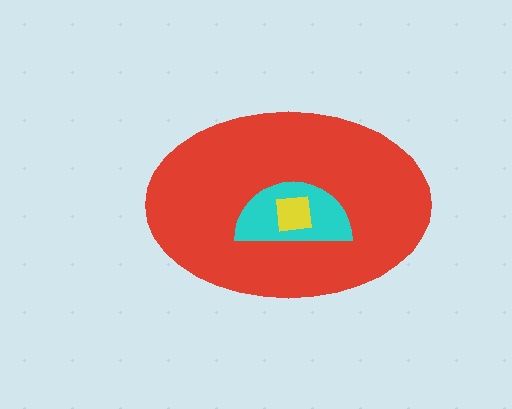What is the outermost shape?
The red ellipse.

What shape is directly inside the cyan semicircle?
The yellow square.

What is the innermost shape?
The yellow square.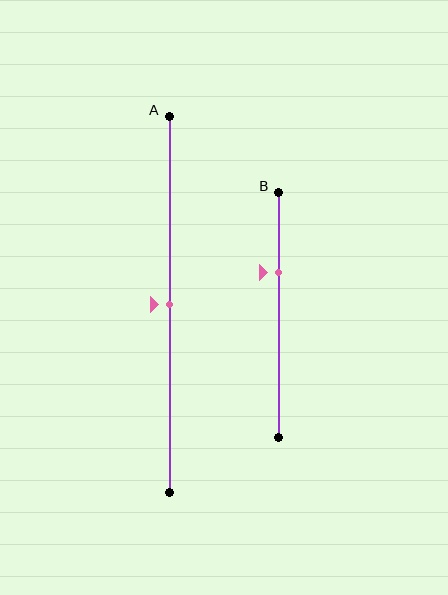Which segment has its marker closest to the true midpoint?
Segment A has its marker closest to the true midpoint.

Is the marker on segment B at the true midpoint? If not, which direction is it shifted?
No, the marker on segment B is shifted upward by about 17% of the segment length.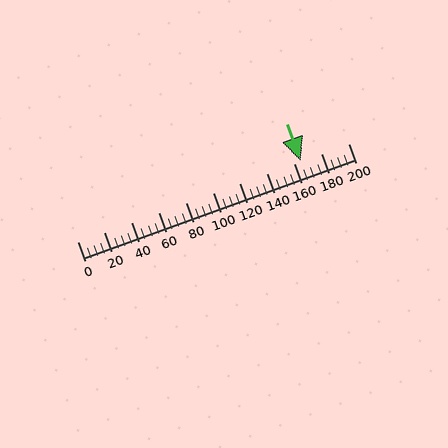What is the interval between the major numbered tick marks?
The major tick marks are spaced 20 units apart.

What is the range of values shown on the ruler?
The ruler shows values from 0 to 200.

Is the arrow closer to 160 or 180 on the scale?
The arrow is closer to 160.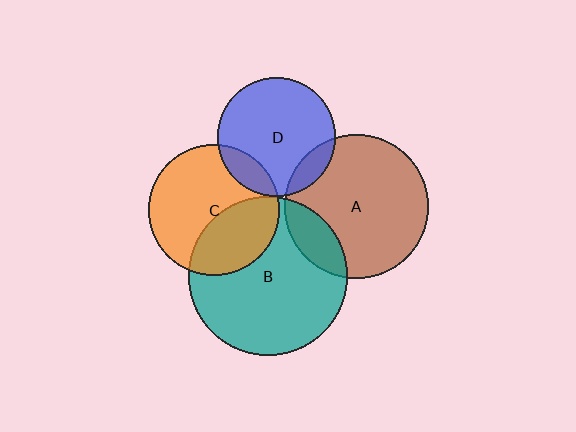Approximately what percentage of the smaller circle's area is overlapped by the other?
Approximately 15%.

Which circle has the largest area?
Circle B (teal).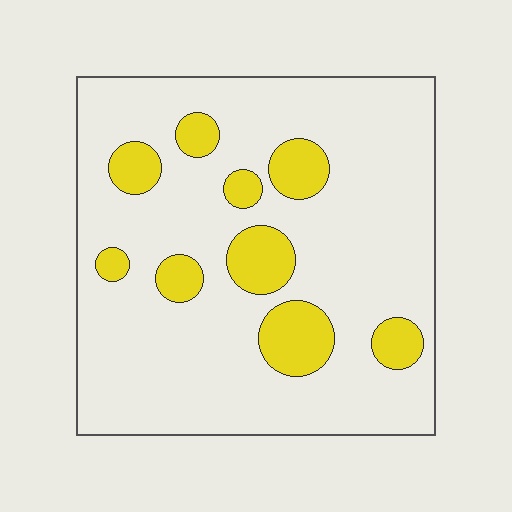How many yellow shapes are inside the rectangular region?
9.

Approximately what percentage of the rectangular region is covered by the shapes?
Approximately 15%.